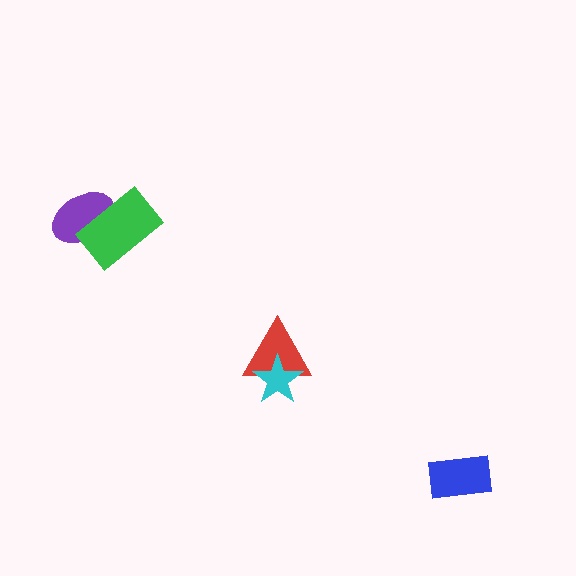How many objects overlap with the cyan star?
1 object overlaps with the cyan star.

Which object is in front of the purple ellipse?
The green rectangle is in front of the purple ellipse.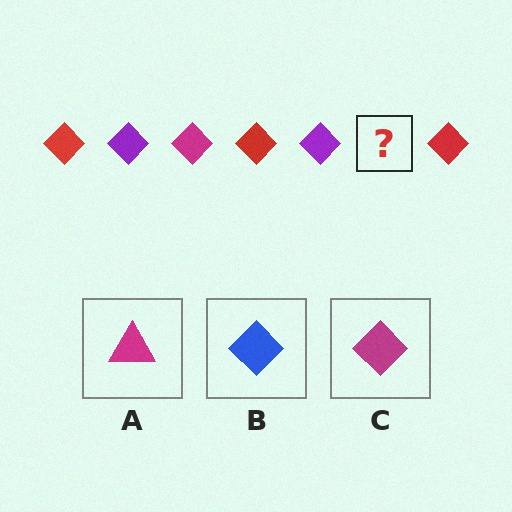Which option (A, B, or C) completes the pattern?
C.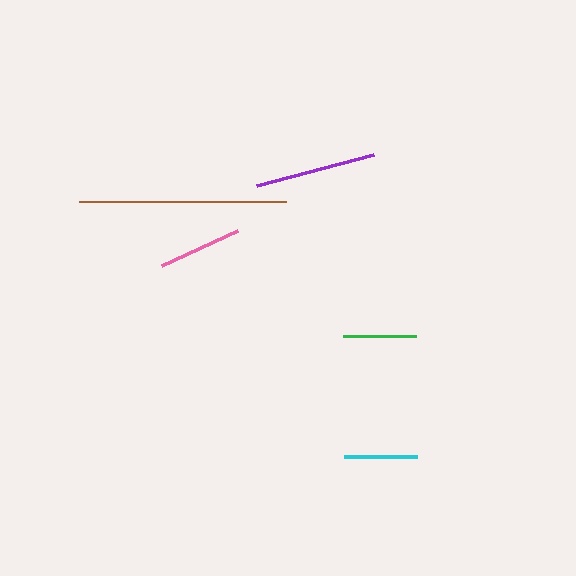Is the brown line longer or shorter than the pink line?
The brown line is longer than the pink line.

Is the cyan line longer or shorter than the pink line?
The pink line is longer than the cyan line.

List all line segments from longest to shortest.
From longest to shortest: brown, purple, pink, cyan, green.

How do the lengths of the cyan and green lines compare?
The cyan and green lines are approximately the same length.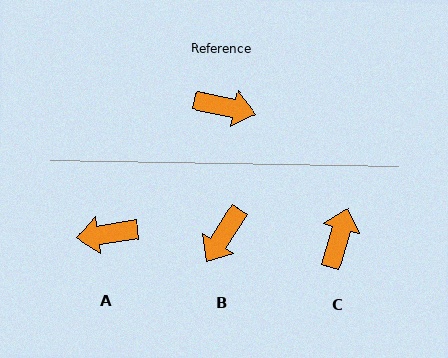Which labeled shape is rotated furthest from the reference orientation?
A, about 159 degrees away.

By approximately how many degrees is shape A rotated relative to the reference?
Approximately 159 degrees clockwise.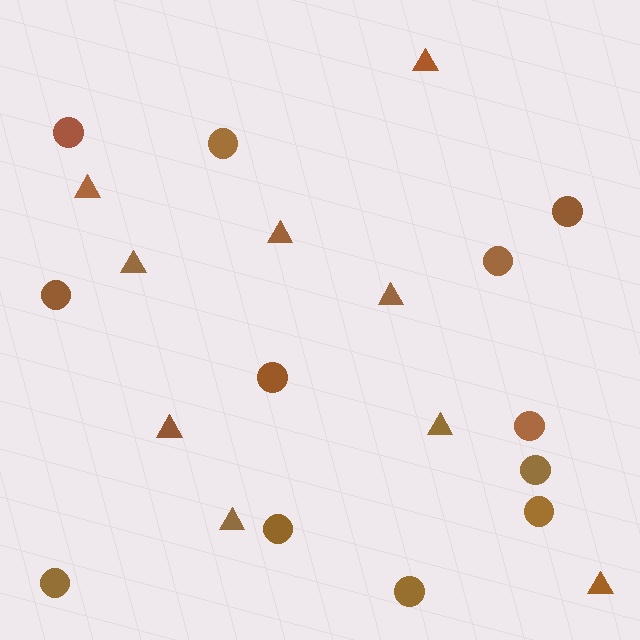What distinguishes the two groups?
There are 2 groups: one group of circles (12) and one group of triangles (9).